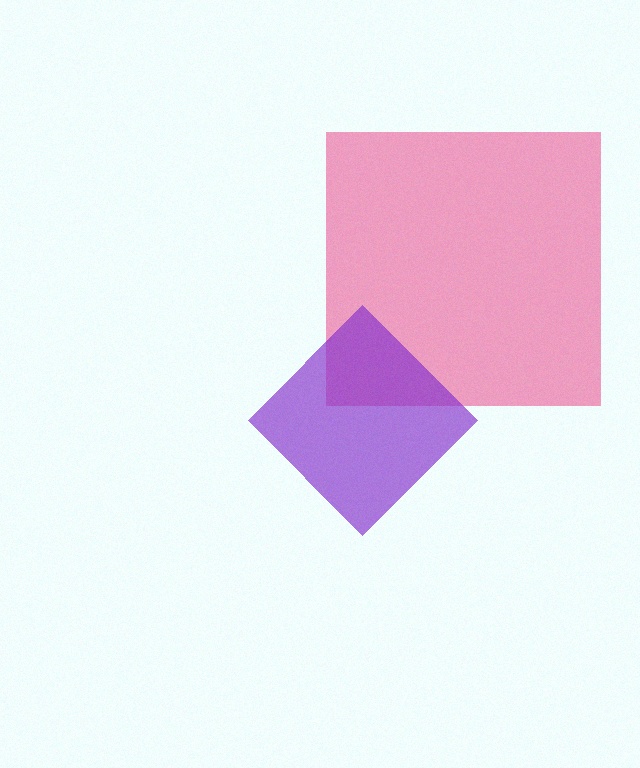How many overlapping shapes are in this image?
There are 2 overlapping shapes in the image.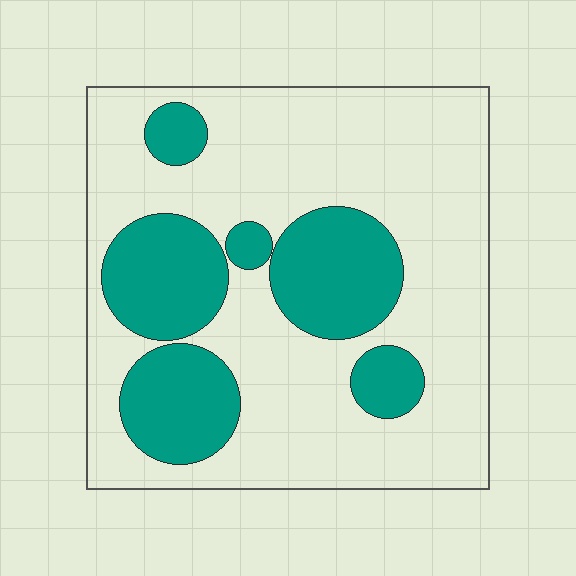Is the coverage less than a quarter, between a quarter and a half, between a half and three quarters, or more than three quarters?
Between a quarter and a half.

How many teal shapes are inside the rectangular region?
6.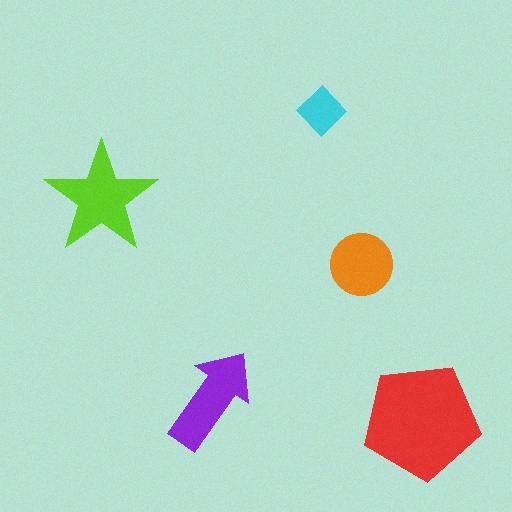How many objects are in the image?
There are 5 objects in the image.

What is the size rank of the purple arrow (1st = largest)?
3rd.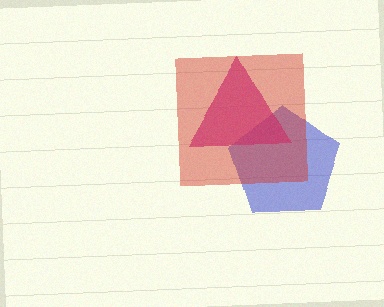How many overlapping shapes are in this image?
There are 3 overlapping shapes in the image.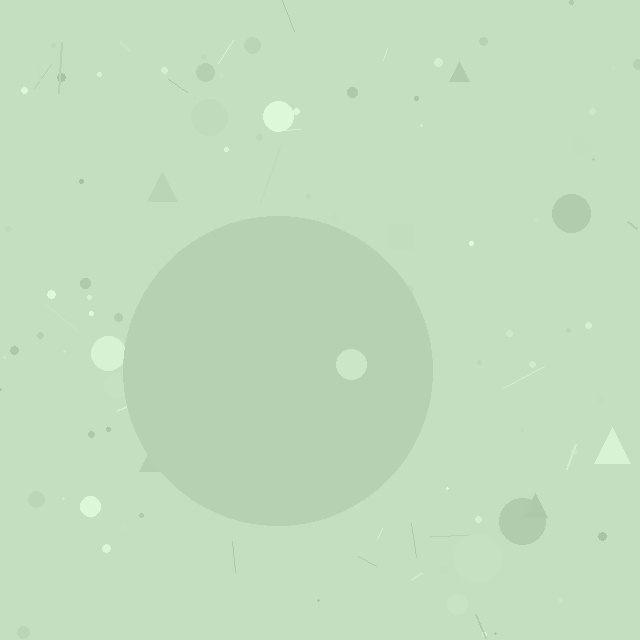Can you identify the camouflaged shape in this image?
The camouflaged shape is a circle.